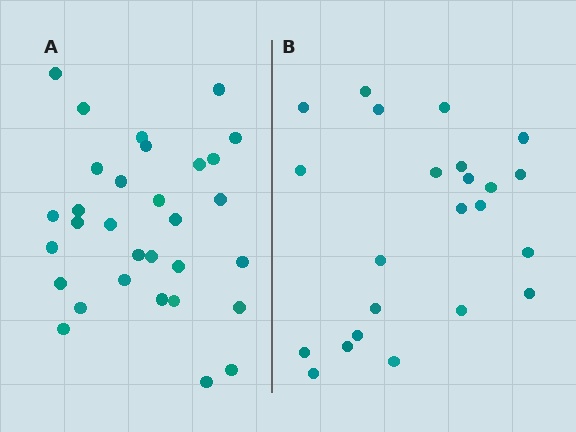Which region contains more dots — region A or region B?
Region A (the left region) has more dots.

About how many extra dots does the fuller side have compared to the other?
Region A has roughly 8 or so more dots than region B.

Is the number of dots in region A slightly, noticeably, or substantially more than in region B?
Region A has noticeably more, but not dramatically so. The ratio is roughly 1.3 to 1.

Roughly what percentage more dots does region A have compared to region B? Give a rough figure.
About 35% more.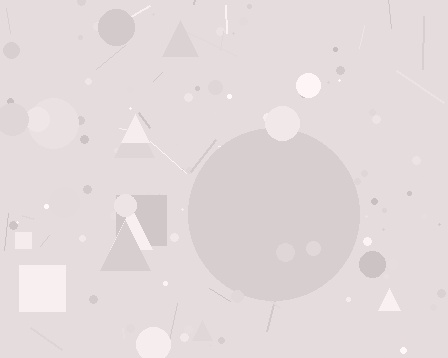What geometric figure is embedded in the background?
A circle is embedded in the background.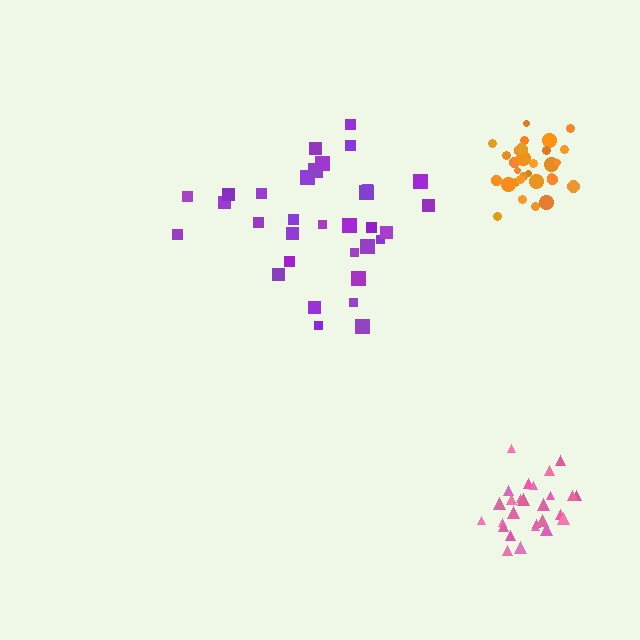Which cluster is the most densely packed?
Orange.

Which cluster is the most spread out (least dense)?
Purple.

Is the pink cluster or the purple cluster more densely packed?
Pink.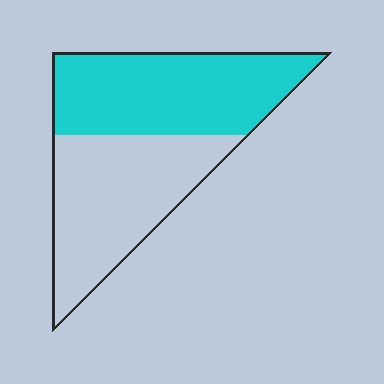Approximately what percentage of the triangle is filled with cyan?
Approximately 50%.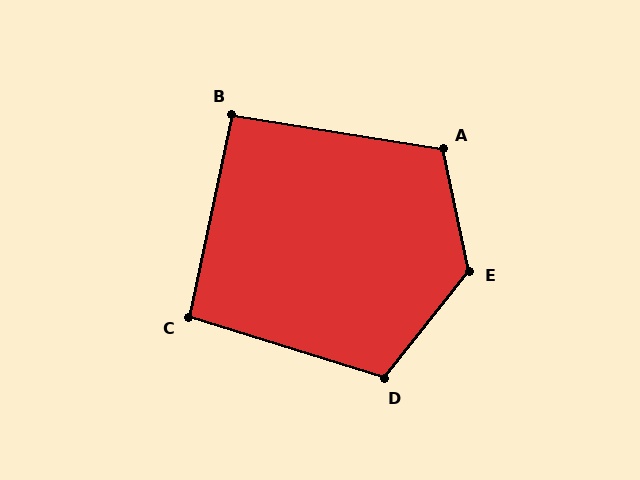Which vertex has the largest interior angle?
E, at approximately 129 degrees.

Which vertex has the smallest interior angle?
B, at approximately 93 degrees.